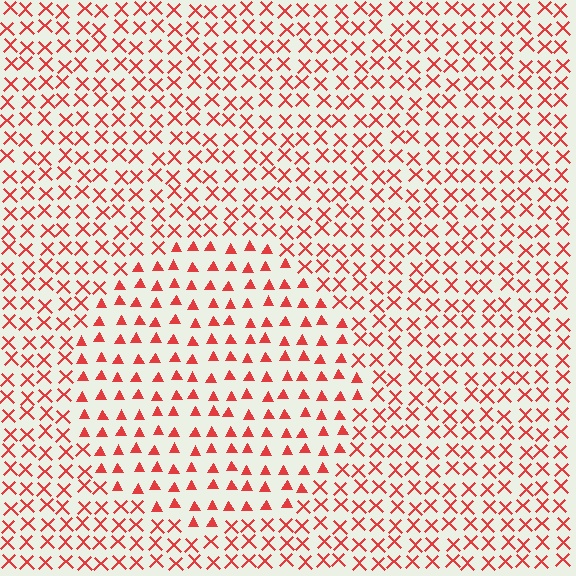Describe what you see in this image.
The image is filled with small red elements arranged in a uniform grid. A circle-shaped region contains triangles, while the surrounding area contains X marks. The boundary is defined purely by the change in element shape.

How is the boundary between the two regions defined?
The boundary is defined by a change in element shape: triangles inside vs. X marks outside. All elements share the same color and spacing.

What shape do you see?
I see a circle.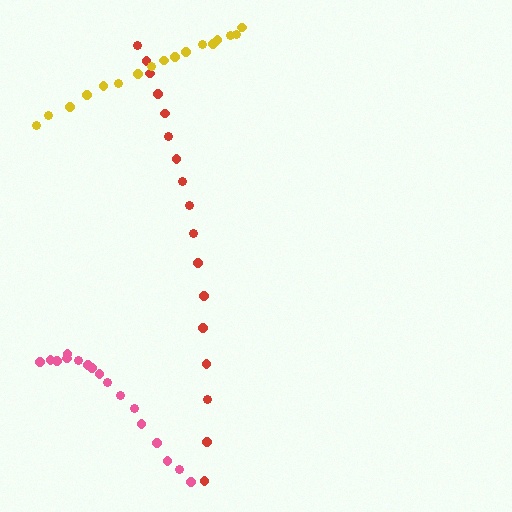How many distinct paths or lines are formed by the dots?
There are 3 distinct paths.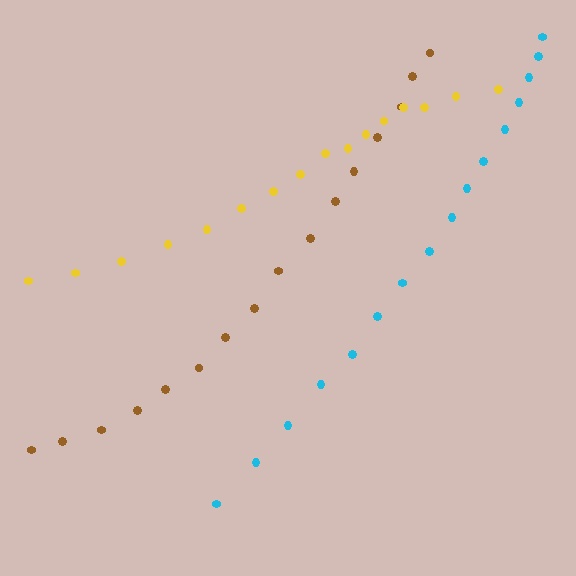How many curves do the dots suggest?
There are 3 distinct paths.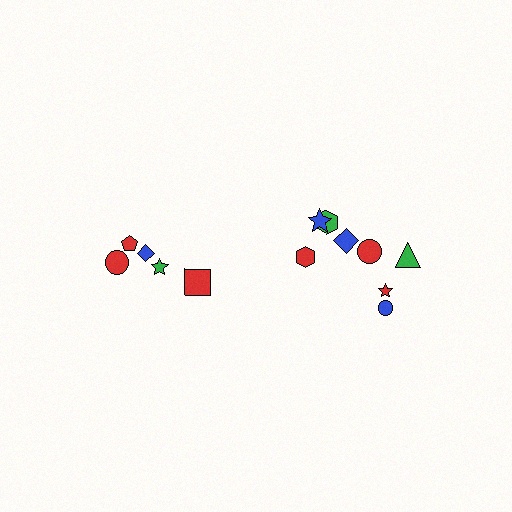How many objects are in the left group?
There are 5 objects.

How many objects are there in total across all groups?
There are 13 objects.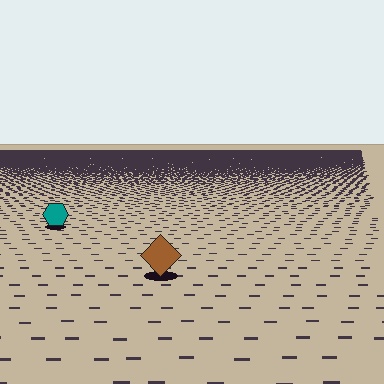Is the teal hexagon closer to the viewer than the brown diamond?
No. The brown diamond is closer — you can tell from the texture gradient: the ground texture is coarser near it.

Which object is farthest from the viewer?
The teal hexagon is farthest from the viewer. It appears smaller and the ground texture around it is denser.